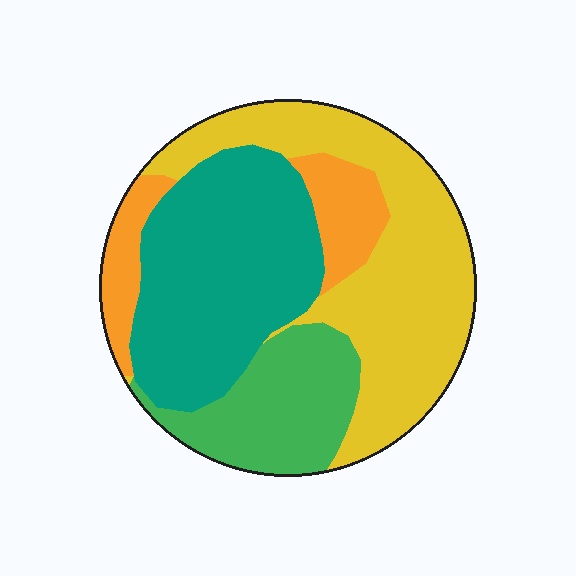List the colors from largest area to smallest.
From largest to smallest: yellow, teal, green, orange.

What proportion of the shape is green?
Green covers about 20% of the shape.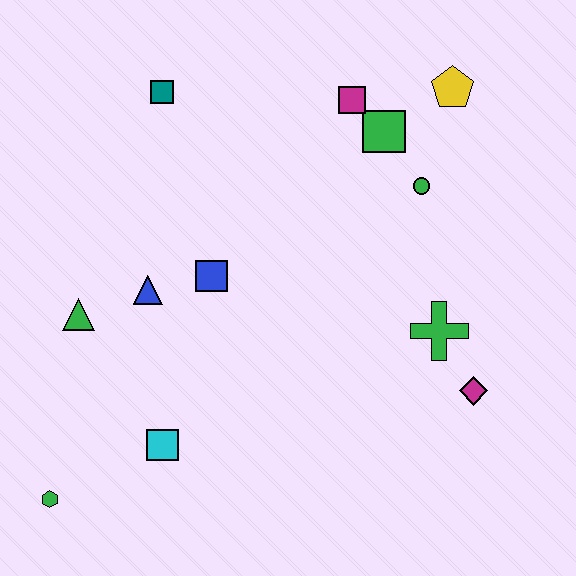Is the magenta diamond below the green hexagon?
No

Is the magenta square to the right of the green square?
No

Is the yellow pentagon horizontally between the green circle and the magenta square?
No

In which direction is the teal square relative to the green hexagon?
The teal square is above the green hexagon.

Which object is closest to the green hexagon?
The cyan square is closest to the green hexagon.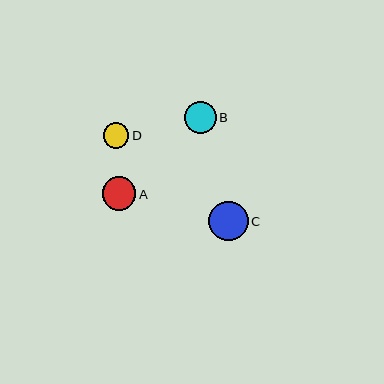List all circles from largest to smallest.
From largest to smallest: C, A, B, D.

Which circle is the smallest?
Circle D is the smallest with a size of approximately 26 pixels.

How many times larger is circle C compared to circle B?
Circle C is approximately 1.2 times the size of circle B.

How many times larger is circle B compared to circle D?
Circle B is approximately 1.3 times the size of circle D.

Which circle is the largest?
Circle C is the largest with a size of approximately 40 pixels.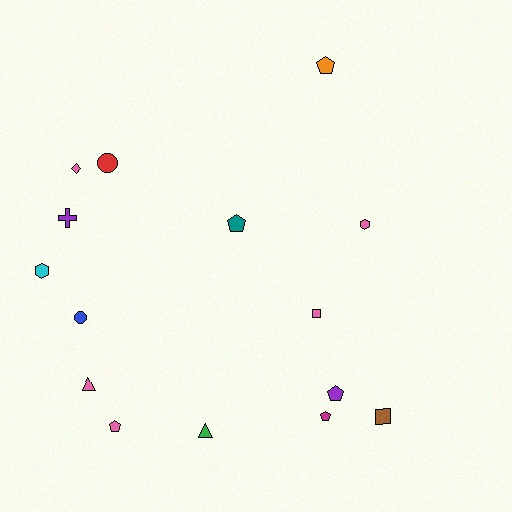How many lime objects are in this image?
There are no lime objects.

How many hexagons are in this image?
There are 2 hexagons.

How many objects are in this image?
There are 15 objects.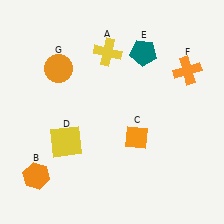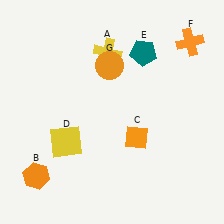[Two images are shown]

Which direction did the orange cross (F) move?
The orange cross (F) moved up.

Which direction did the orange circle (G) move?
The orange circle (G) moved right.